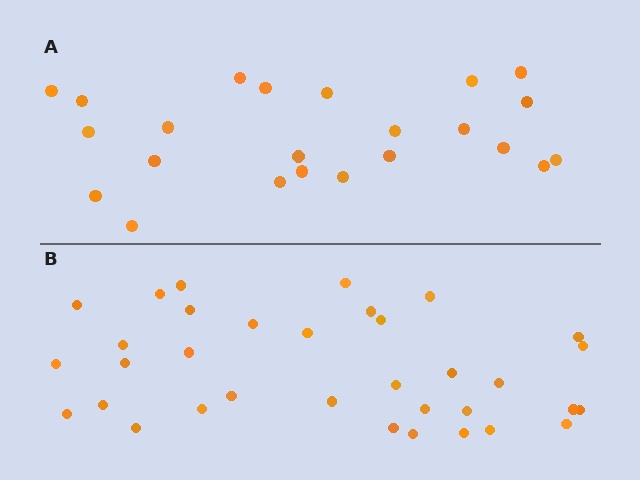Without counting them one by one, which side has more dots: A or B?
Region B (the bottom region) has more dots.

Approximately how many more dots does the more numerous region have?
Region B has roughly 12 or so more dots than region A.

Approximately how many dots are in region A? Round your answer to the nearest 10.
About 20 dots. (The exact count is 23, which rounds to 20.)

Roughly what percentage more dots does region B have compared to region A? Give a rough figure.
About 50% more.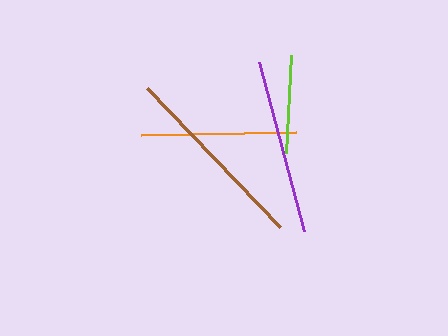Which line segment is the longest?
The brown line is the longest at approximately 192 pixels.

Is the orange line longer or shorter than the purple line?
The purple line is longer than the orange line.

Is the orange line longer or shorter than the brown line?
The brown line is longer than the orange line.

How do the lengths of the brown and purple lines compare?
The brown and purple lines are approximately the same length.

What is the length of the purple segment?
The purple segment is approximately 175 pixels long.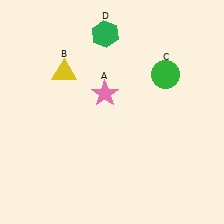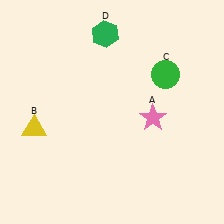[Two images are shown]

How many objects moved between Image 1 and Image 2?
2 objects moved between the two images.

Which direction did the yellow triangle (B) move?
The yellow triangle (B) moved down.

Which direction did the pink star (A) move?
The pink star (A) moved right.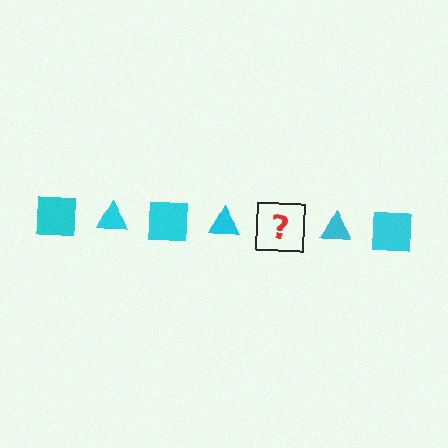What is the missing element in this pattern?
The missing element is a cyan square.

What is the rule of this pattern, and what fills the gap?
The rule is that the pattern cycles through square, triangle shapes in cyan. The gap should be filled with a cyan square.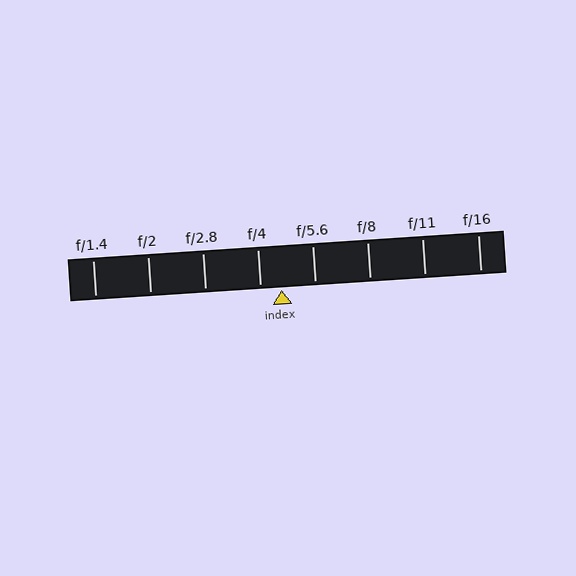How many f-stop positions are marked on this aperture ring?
There are 8 f-stop positions marked.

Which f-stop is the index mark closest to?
The index mark is closest to f/4.